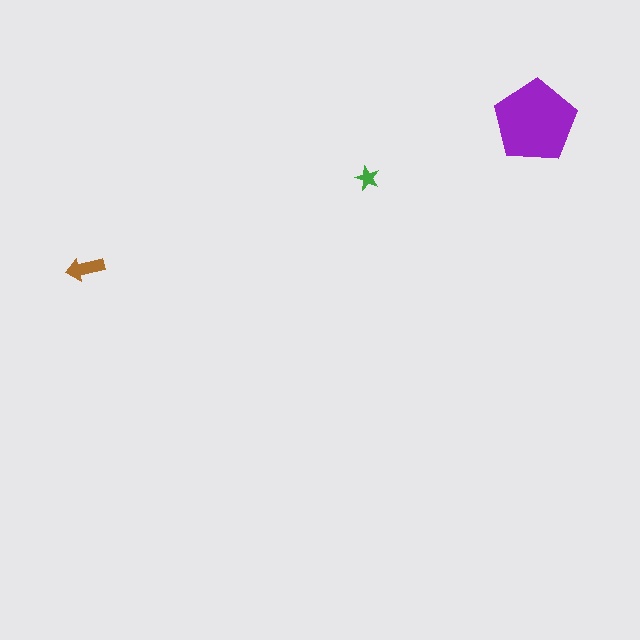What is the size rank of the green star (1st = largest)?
3rd.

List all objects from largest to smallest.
The purple pentagon, the brown arrow, the green star.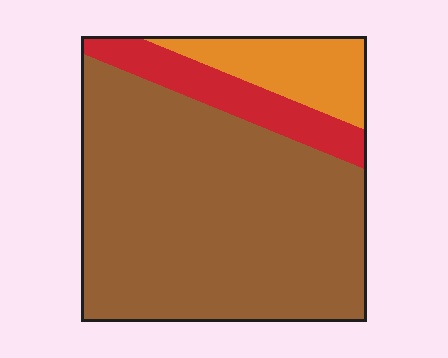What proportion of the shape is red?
Red covers 13% of the shape.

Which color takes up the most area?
Brown, at roughly 75%.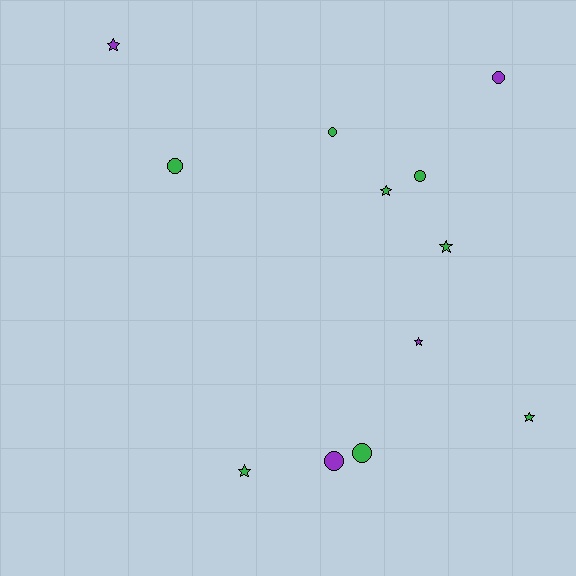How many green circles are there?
There are 4 green circles.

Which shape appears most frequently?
Circle, with 6 objects.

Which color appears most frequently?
Green, with 8 objects.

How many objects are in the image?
There are 12 objects.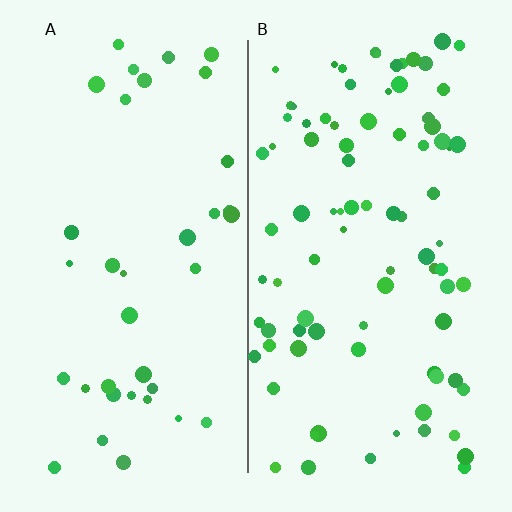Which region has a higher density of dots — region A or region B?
B (the right).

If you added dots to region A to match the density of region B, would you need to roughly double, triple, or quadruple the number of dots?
Approximately double.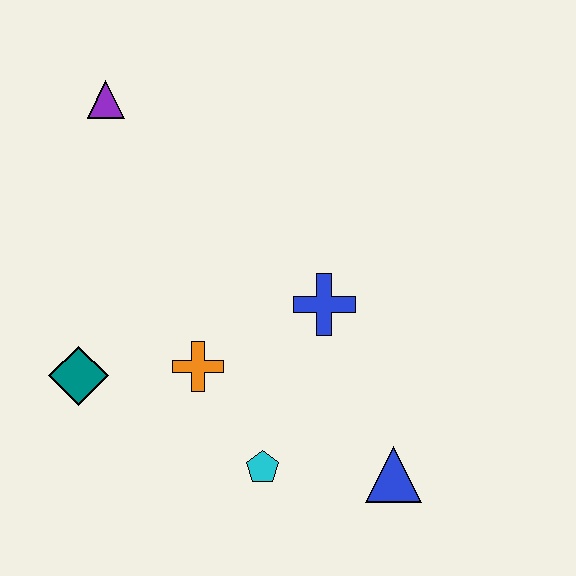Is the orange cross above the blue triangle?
Yes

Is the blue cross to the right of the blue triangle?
No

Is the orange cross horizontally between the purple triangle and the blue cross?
Yes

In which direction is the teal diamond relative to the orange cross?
The teal diamond is to the left of the orange cross.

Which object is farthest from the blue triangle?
The purple triangle is farthest from the blue triangle.